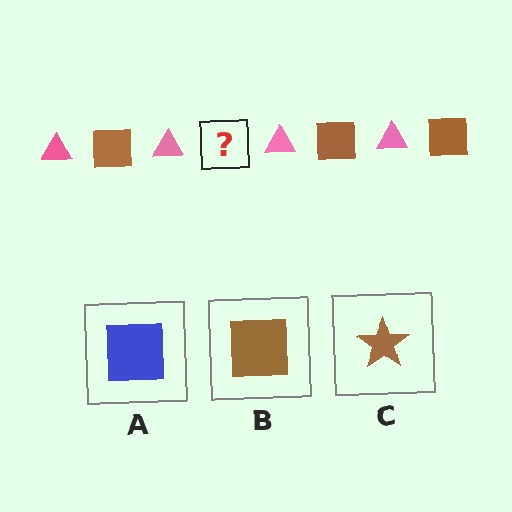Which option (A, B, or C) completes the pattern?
B.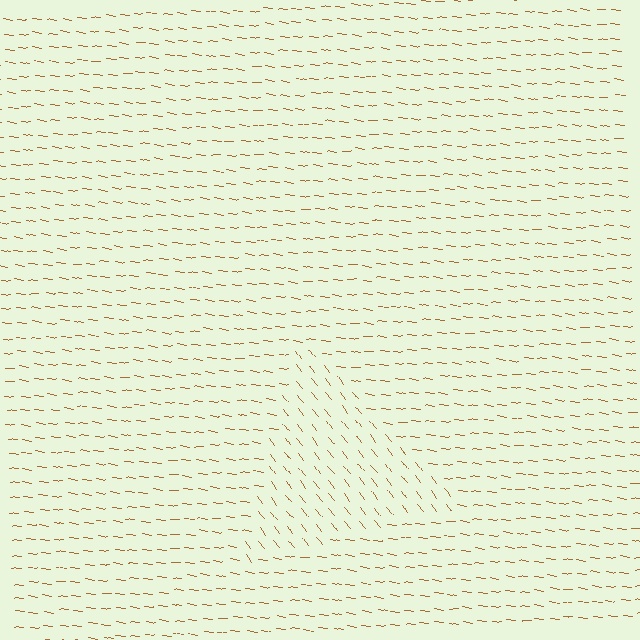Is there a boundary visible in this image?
Yes, there is a texture boundary formed by a change in line orientation.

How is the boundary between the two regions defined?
The boundary is defined purely by a change in line orientation (approximately 45 degrees difference). All lines are the same color and thickness.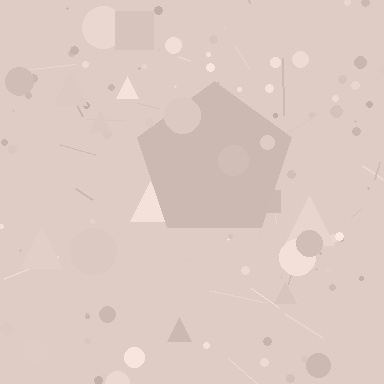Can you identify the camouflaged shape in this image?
The camouflaged shape is a pentagon.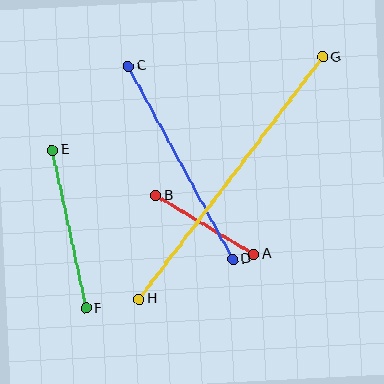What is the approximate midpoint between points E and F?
The midpoint is at approximately (69, 229) pixels.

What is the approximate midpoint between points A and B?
The midpoint is at approximately (205, 225) pixels.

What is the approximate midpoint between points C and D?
The midpoint is at approximately (180, 163) pixels.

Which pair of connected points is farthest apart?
Points G and H are farthest apart.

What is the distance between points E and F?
The distance is approximately 162 pixels.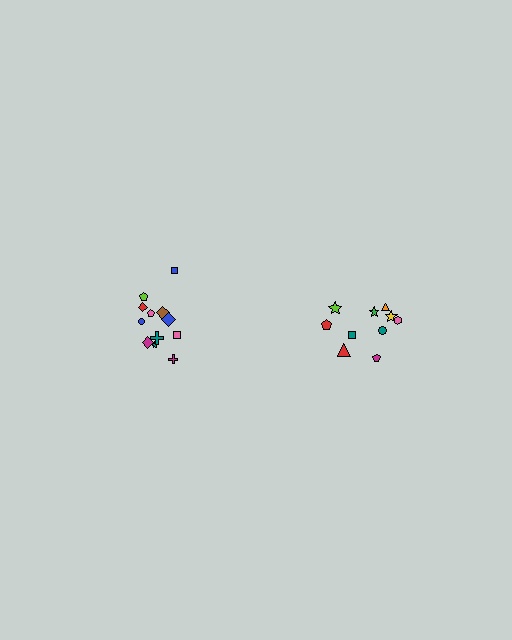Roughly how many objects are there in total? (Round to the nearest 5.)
Roughly 20 objects in total.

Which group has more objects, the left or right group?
The left group.